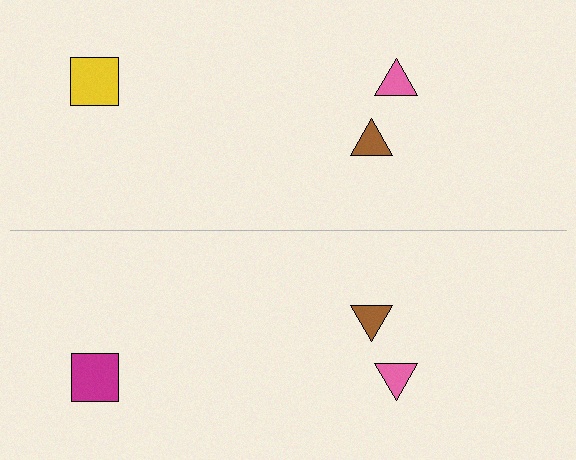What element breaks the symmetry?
The magenta square on the bottom side breaks the symmetry — its mirror counterpart is yellow.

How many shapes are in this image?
There are 6 shapes in this image.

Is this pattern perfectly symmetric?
No, the pattern is not perfectly symmetric. The magenta square on the bottom side breaks the symmetry — its mirror counterpart is yellow.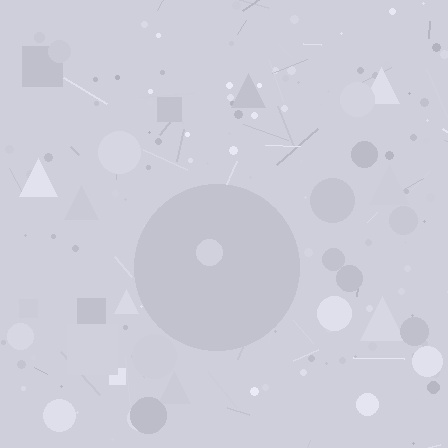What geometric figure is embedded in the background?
A circle is embedded in the background.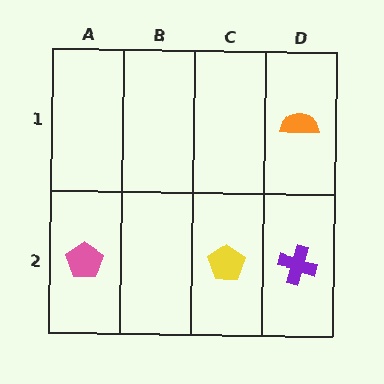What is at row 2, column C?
A yellow pentagon.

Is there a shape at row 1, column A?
No, that cell is empty.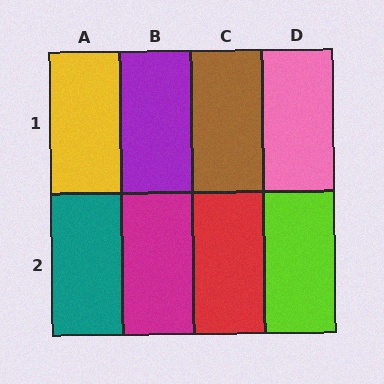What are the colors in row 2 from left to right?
Teal, magenta, red, lime.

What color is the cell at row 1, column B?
Purple.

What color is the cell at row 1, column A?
Yellow.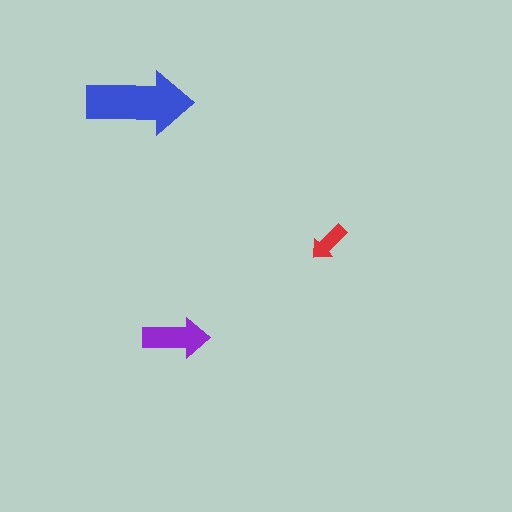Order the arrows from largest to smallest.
the blue one, the purple one, the red one.